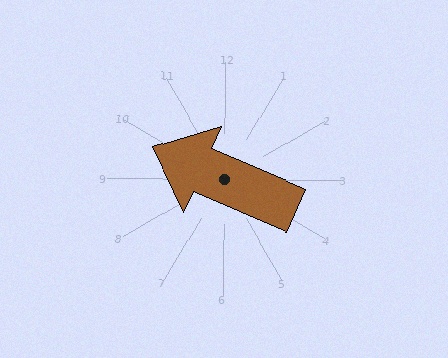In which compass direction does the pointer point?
Northwest.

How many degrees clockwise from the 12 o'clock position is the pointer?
Approximately 294 degrees.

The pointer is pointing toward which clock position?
Roughly 10 o'clock.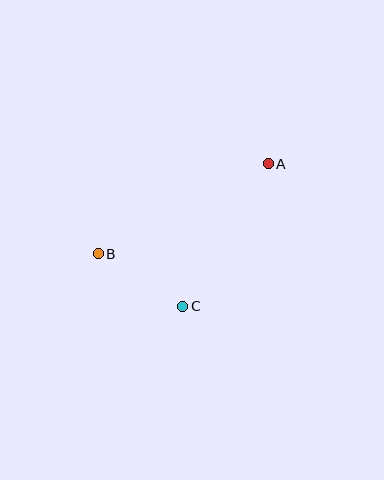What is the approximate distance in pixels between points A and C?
The distance between A and C is approximately 166 pixels.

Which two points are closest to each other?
Points B and C are closest to each other.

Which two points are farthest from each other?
Points A and B are farthest from each other.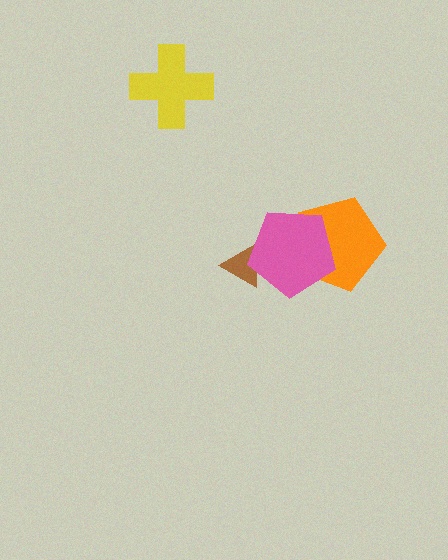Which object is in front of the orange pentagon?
The pink pentagon is in front of the orange pentagon.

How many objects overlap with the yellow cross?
0 objects overlap with the yellow cross.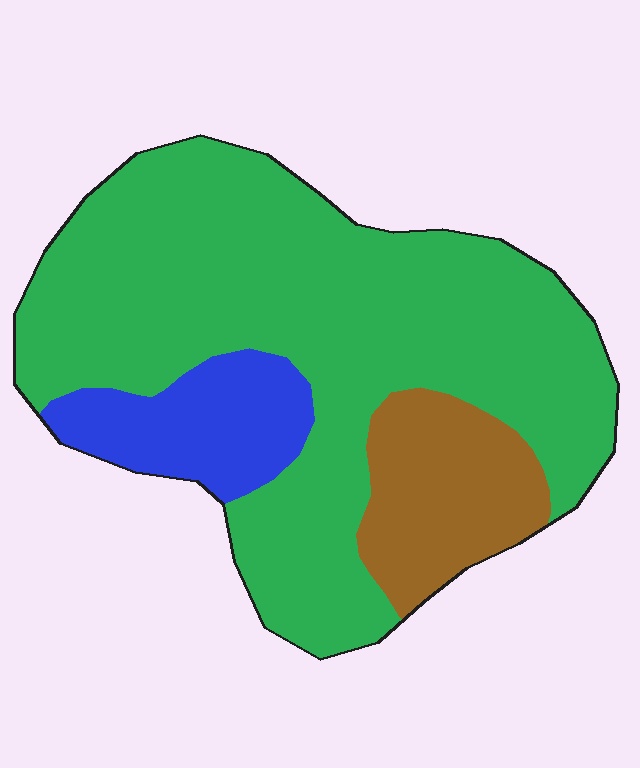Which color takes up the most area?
Green, at roughly 70%.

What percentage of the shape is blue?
Blue takes up about one eighth (1/8) of the shape.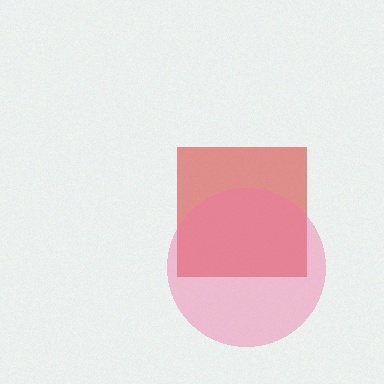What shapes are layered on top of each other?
The layered shapes are: a red square, a pink circle.